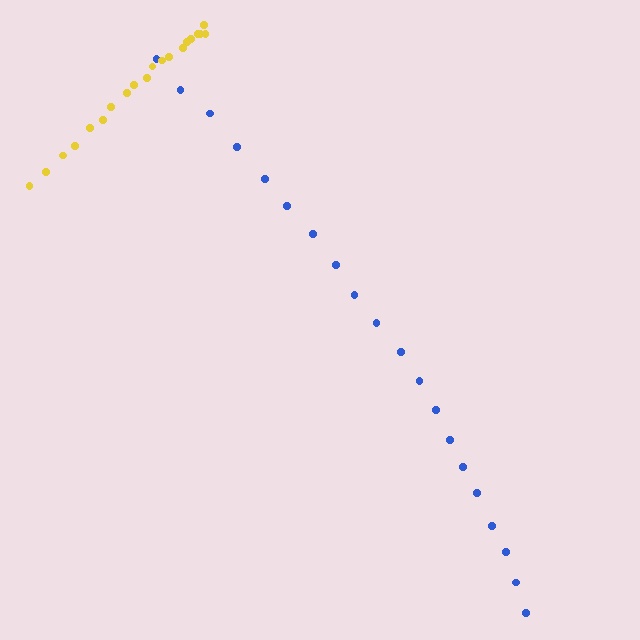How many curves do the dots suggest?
There are 2 distinct paths.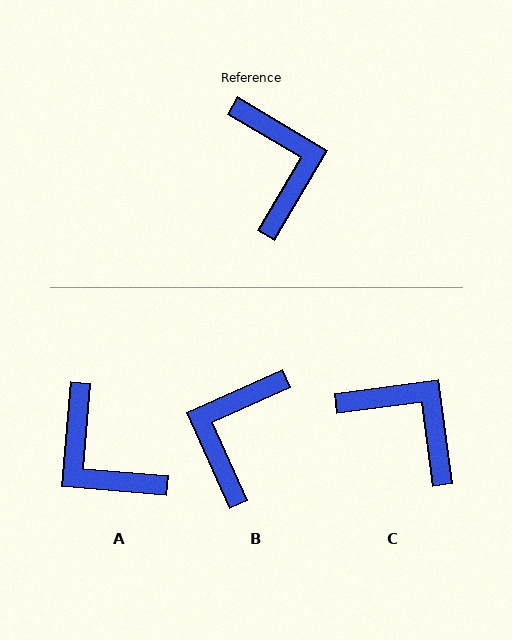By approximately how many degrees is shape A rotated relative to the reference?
Approximately 154 degrees clockwise.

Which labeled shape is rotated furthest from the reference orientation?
A, about 154 degrees away.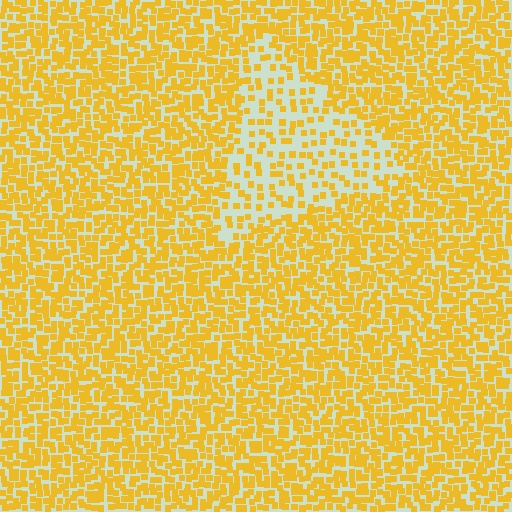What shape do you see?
I see a triangle.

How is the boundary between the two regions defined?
The boundary is defined by a change in element density (approximately 2.2x ratio). All elements are the same color, size, and shape.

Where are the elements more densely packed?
The elements are more densely packed outside the triangle boundary.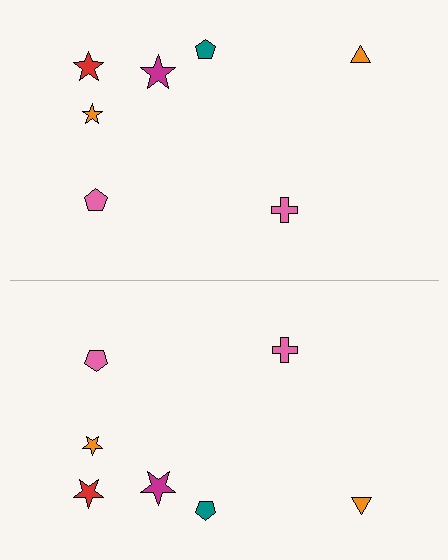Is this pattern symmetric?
Yes, this pattern has bilateral (reflection) symmetry.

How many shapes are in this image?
There are 14 shapes in this image.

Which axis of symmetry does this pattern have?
The pattern has a horizontal axis of symmetry running through the center of the image.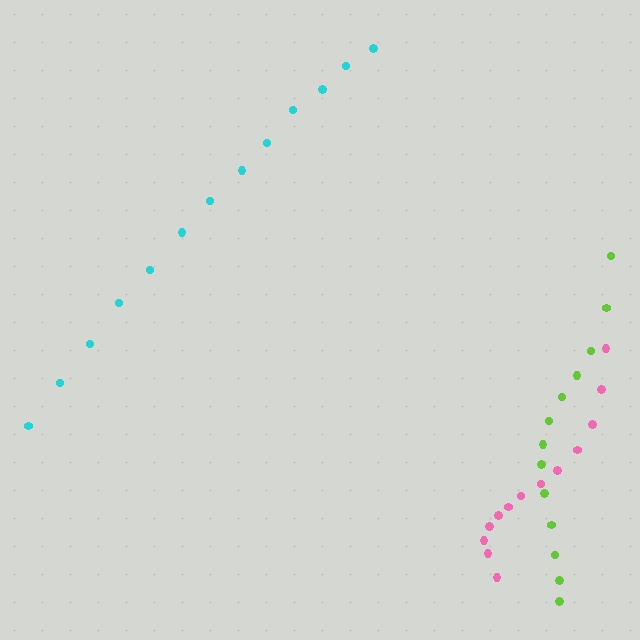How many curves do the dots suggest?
There are 3 distinct paths.